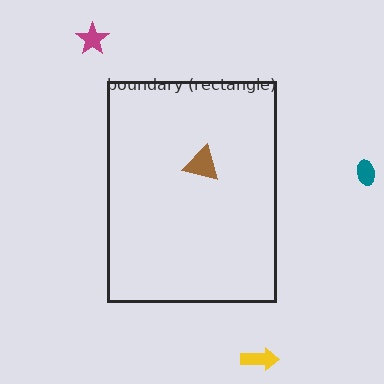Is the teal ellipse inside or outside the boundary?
Outside.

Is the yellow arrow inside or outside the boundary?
Outside.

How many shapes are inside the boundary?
1 inside, 3 outside.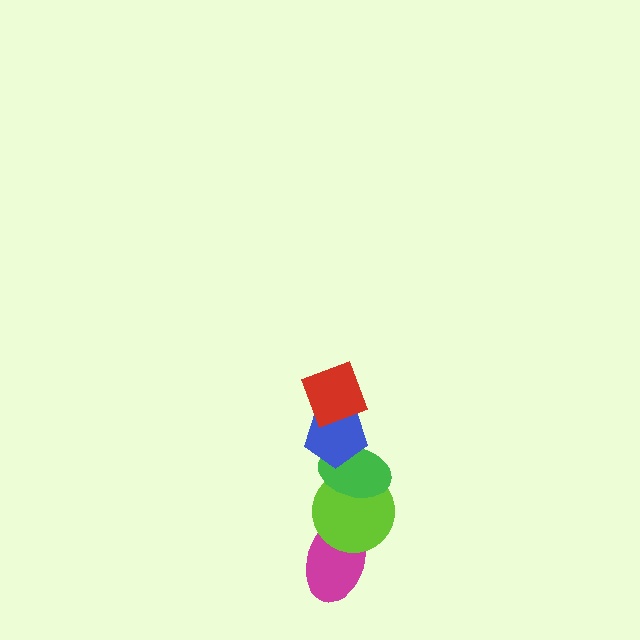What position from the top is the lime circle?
The lime circle is 4th from the top.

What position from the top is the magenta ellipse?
The magenta ellipse is 5th from the top.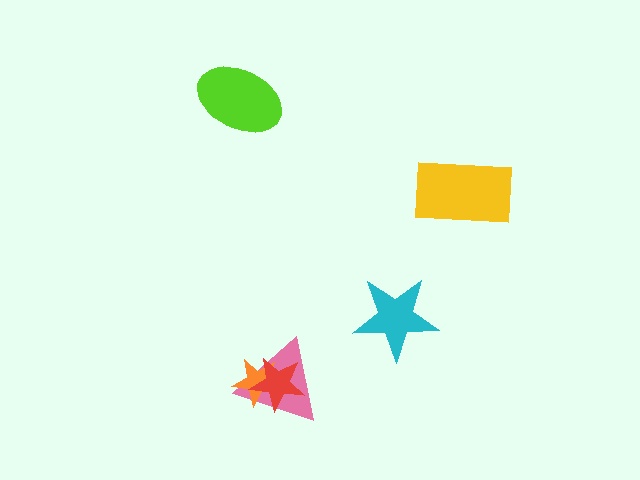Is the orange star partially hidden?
Yes, it is partially covered by another shape.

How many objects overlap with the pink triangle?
2 objects overlap with the pink triangle.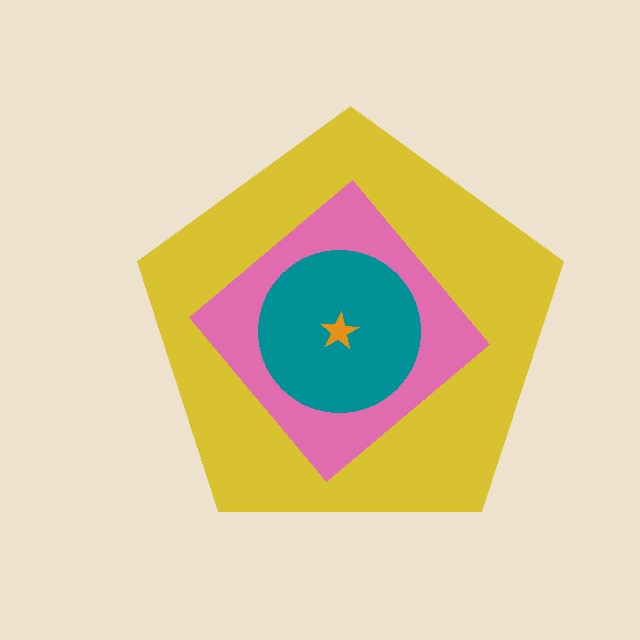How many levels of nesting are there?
4.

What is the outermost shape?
The yellow pentagon.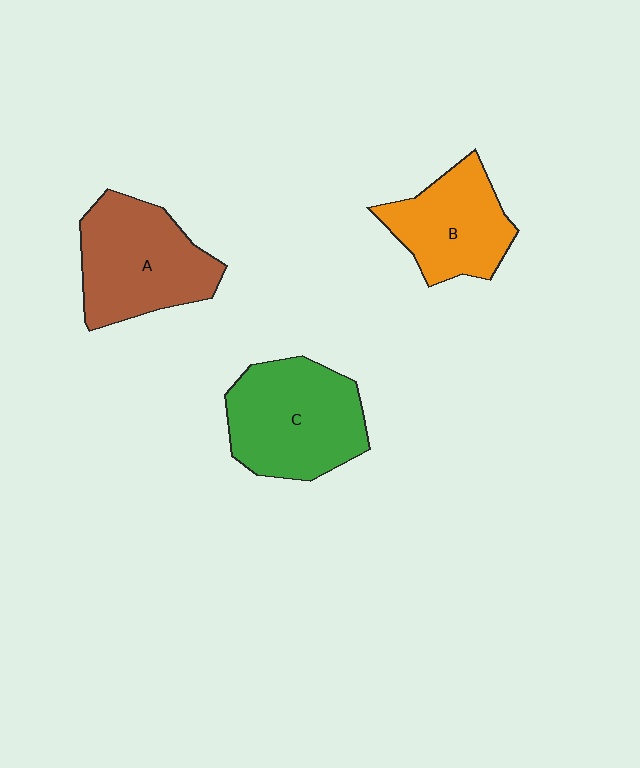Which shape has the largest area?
Shape C (green).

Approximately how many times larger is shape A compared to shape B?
Approximately 1.2 times.